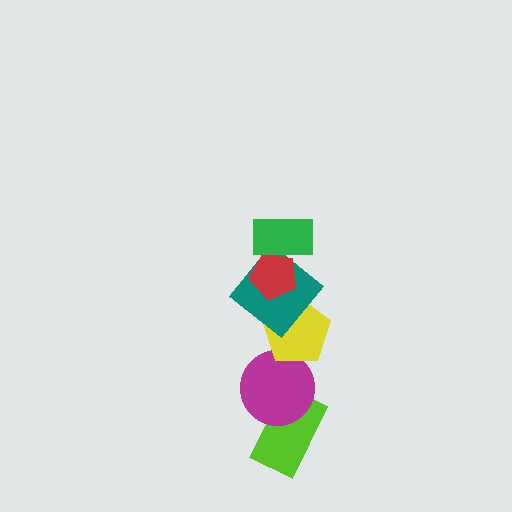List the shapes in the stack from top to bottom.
From top to bottom: the green rectangle, the red pentagon, the teal diamond, the yellow pentagon, the magenta circle, the lime rectangle.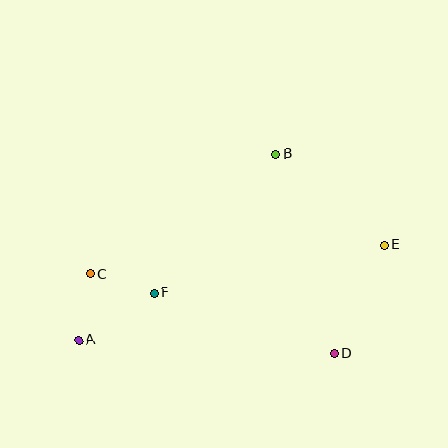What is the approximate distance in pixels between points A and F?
The distance between A and F is approximately 89 pixels.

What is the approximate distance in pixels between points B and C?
The distance between B and C is approximately 221 pixels.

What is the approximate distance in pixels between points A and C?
The distance between A and C is approximately 67 pixels.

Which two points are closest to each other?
Points C and F are closest to each other.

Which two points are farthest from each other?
Points A and E are farthest from each other.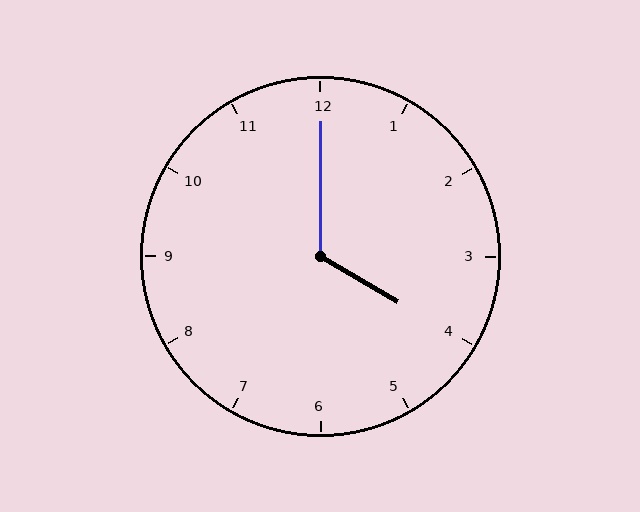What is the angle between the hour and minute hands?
Approximately 120 degrees.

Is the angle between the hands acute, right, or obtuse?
It is obtuse.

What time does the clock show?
4:00.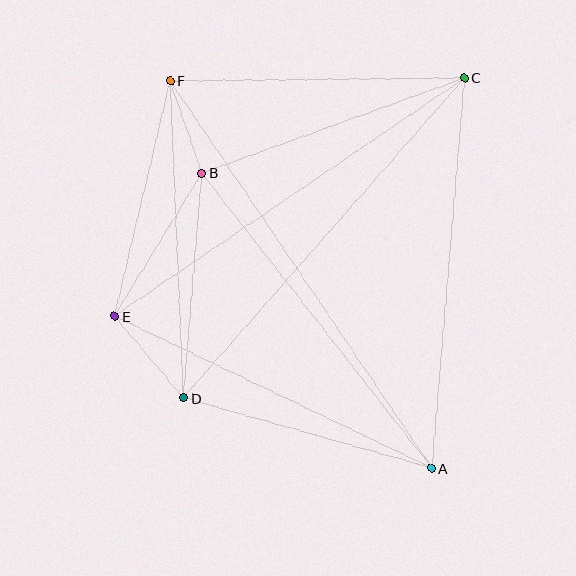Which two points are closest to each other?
Points B and F are closest to each other.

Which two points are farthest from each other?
Points A and F are farthest from each other.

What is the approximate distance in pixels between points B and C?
The distance between B and C is approximately 279 pixels.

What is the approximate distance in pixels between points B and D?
The distance between B and D is approximately 226 pixels.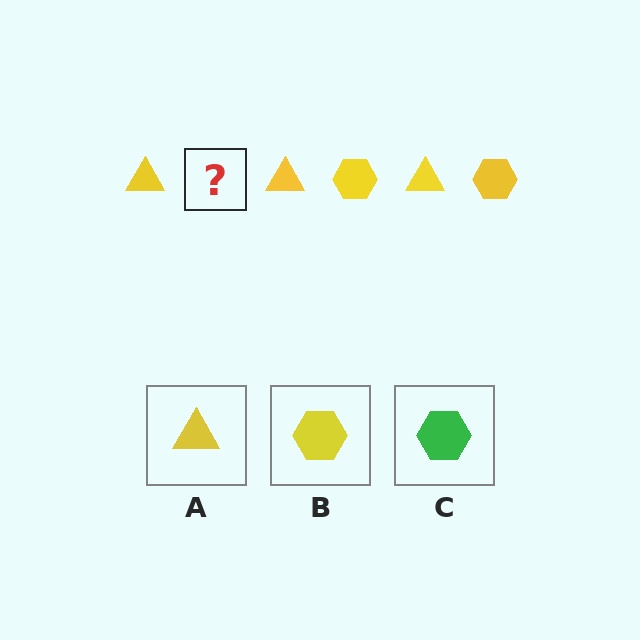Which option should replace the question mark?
Option B.